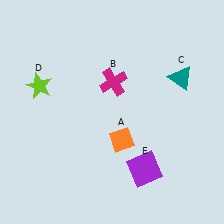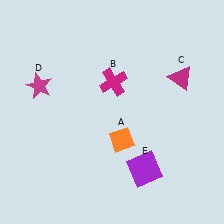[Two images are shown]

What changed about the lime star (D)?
In Image 1, D is lime. In Image 2, it changed to magenta.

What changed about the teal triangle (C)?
In Image 1, C is teal. In Image 2, it changed to magenta.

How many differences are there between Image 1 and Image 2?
There are 2 differences between the two images.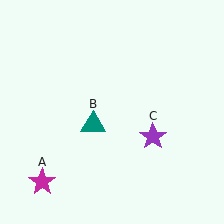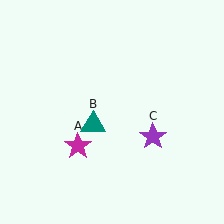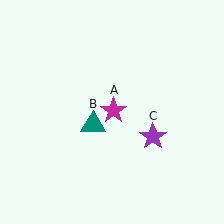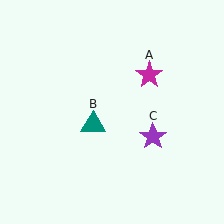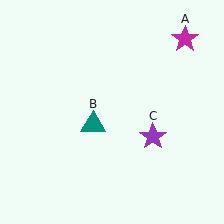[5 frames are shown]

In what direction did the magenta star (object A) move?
The magenta star (object A) moved up and to the right.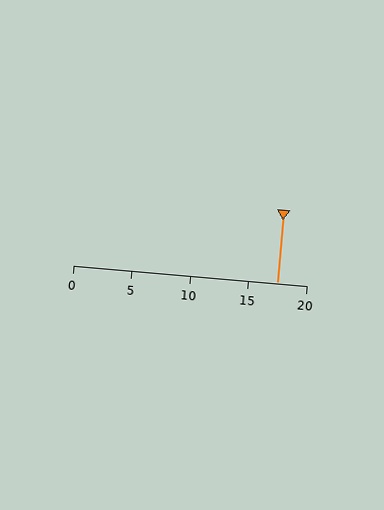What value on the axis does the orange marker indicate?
The marker indicates approximately 17.5.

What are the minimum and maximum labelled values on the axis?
The axis runs from 0 to 20.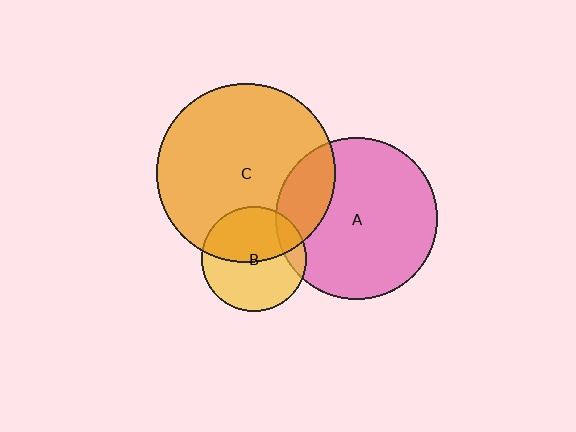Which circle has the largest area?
Circle C (orange).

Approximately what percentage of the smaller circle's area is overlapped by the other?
Approximately 45%.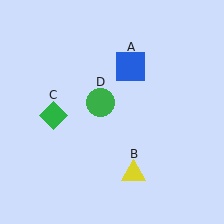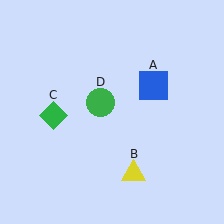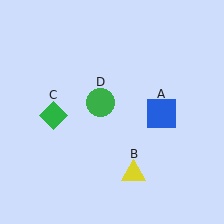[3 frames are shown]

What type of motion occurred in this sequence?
The blue square (object A) rotated clockwise around the center of the scene.